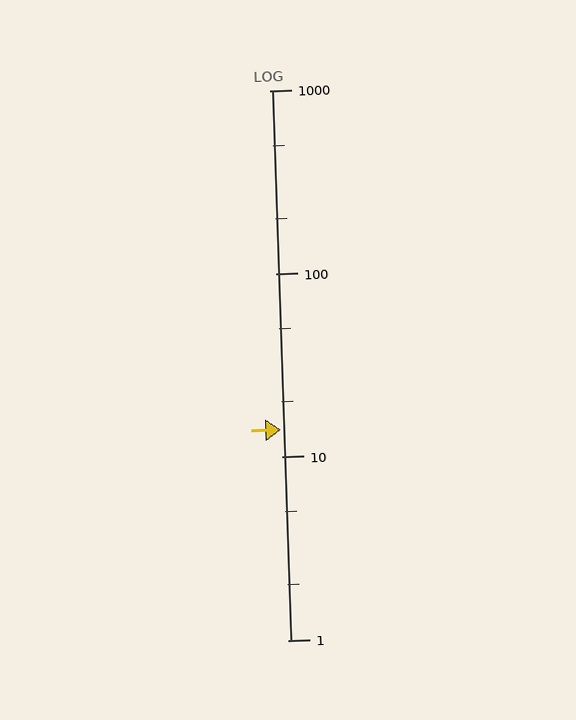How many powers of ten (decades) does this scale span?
The scale spans 3 decades, from 1 to 1000.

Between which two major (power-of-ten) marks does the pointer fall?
The pointer is between 10 and 100.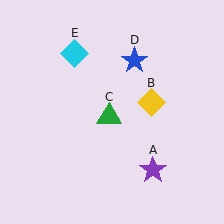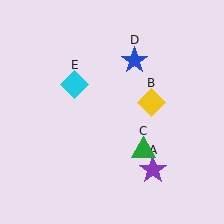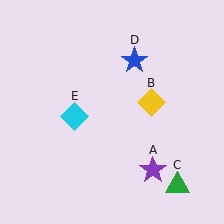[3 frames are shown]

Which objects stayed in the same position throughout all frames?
Purple star (object A) and yellow diamond (object B) and blue star (object D) remained stationary.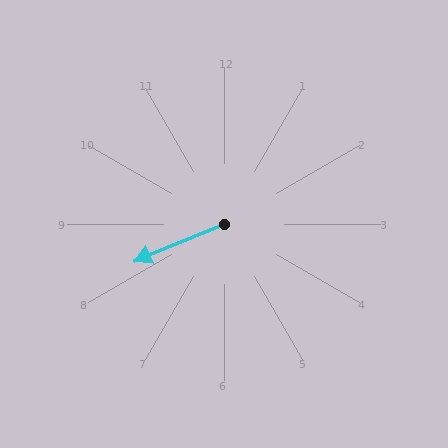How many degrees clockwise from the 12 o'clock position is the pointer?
Approximately 248 degrees.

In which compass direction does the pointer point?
West.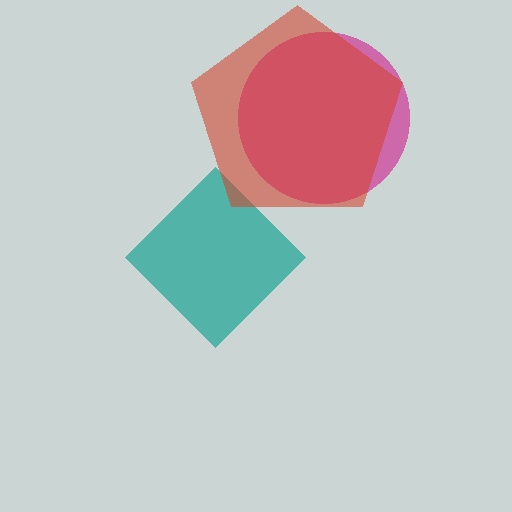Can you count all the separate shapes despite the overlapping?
Yes, there are 3 separate shapes.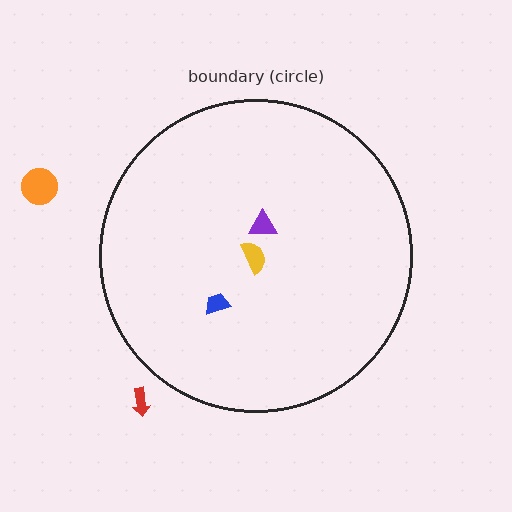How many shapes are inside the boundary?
3 inside, 2 outside.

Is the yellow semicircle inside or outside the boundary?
Inside.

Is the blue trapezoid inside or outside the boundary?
Inside.